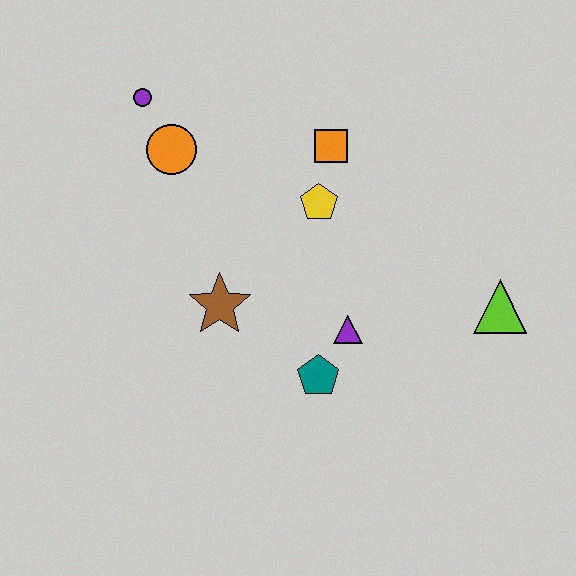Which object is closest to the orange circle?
The purple circle is closest to the orange circle.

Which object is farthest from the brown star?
The lime triangle is farthest from the brown star.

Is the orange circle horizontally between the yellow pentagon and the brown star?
No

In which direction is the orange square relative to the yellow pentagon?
The orange square is above the yellow pentagon.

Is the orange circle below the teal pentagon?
No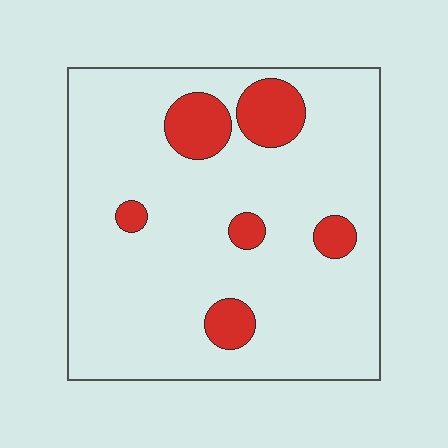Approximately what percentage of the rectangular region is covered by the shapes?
Approximately 15%.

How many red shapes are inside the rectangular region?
6.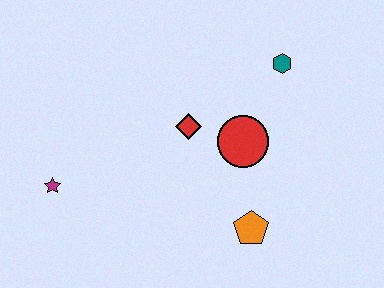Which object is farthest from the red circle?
The magenta star is farthest from the red circle.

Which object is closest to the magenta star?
The red diamond is closest to the magenta star.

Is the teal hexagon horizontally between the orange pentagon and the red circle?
No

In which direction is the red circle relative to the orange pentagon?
The red circle is above the orange pentagon.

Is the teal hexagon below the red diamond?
No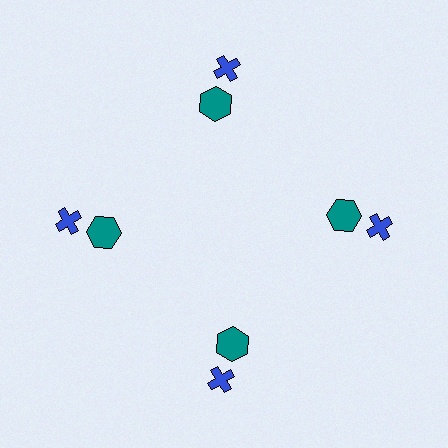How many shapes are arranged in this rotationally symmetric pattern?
There are 8 shapes, arranged in 4 groups of 2.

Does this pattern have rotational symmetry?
Yes, this pattern has 4-fold rotational symmetry. It looks the same after rotating 90 degrees around the center.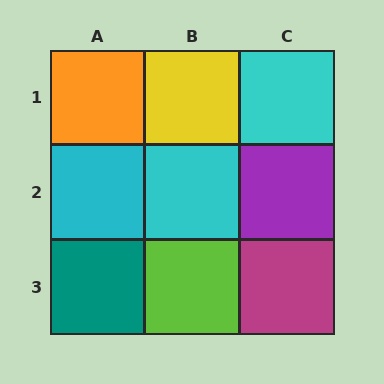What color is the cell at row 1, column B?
Yellow.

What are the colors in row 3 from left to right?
Teal, lime, magenta.